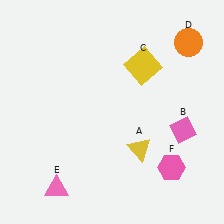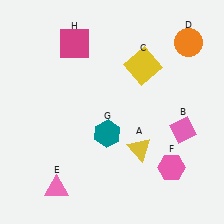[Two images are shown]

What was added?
A teal hexagon (G), a magenta square (H) were added in Image 2.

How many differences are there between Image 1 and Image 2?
There are 2 differences between the two images.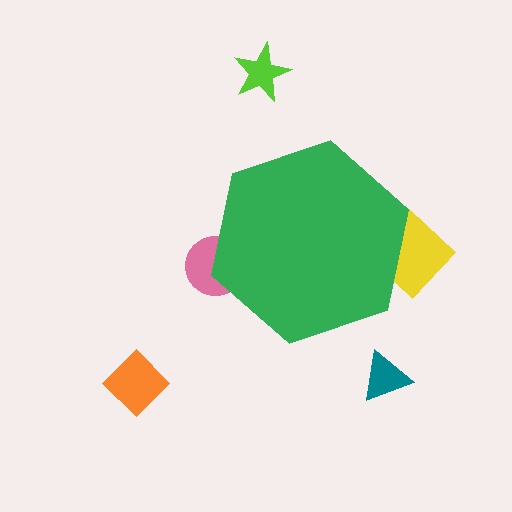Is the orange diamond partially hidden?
No, the orange diamond is fully visible.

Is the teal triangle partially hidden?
No, the teal triangle is fully visible.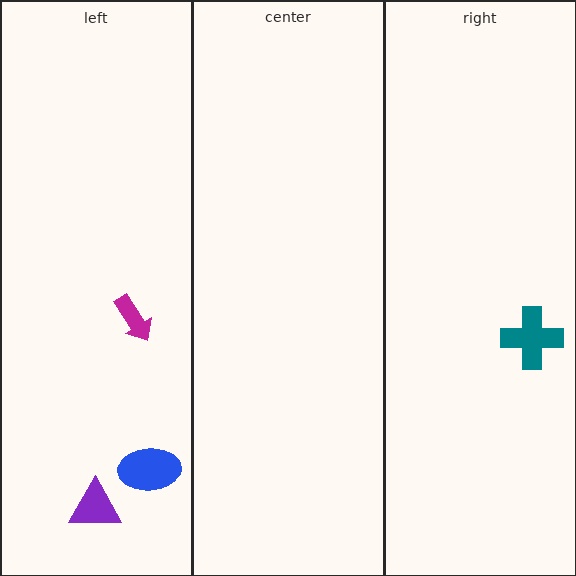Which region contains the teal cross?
The right region.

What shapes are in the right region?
The teal cross.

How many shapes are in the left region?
3.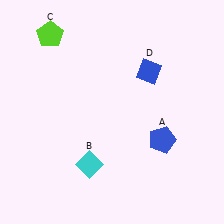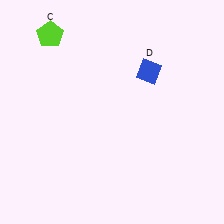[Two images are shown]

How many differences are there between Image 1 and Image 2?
There are 2 differences between the two images.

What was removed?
The blue pentagon (A), the cyan diamond (B) were removed in Image 2.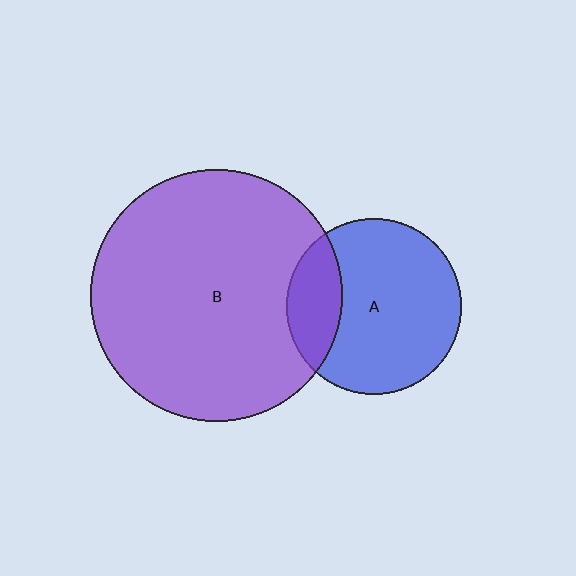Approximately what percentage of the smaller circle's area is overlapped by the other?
Approximately 20%.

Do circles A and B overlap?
Yes.